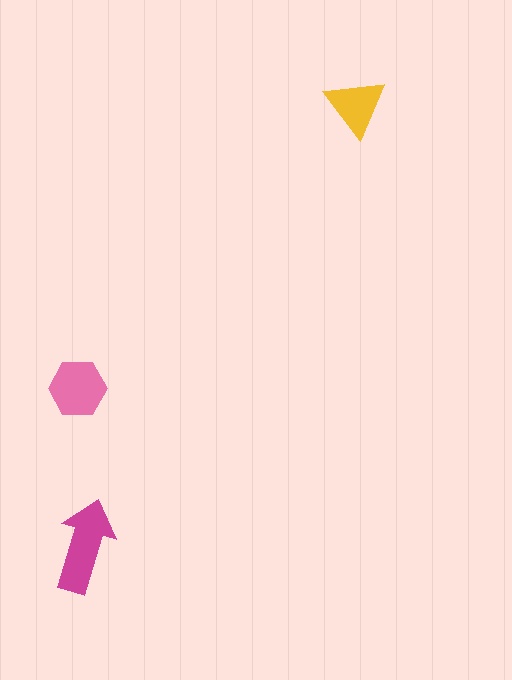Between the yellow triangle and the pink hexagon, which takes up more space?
The pink hexagon.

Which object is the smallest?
The yellow triangle.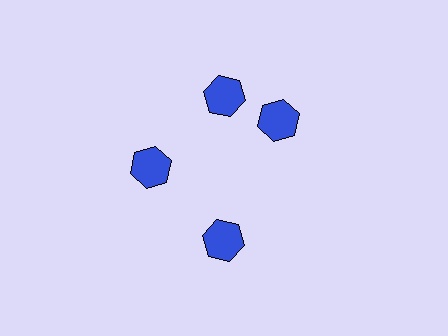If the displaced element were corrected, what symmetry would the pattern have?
It would have 4-fold rotational symmetry — the pattern would map onto itself every 90 degrees.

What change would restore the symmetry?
The symmetry would be restored by rotating it back into even spacing with its neighbors so that all 4 hexagons sit at equal angles and equal distance from the center.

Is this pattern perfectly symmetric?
No. The 4 blue hexagons are arranged in a ring, but one element near the 3 o'clock position is rotated out of alignment along the ring, breaking the 4-fold rotational symmetry.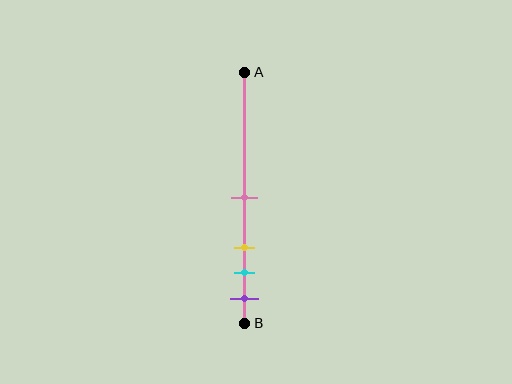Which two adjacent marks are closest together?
The cyan and purple marks are the closest adjacent pair.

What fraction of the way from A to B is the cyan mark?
The cyan mark is approximately 80% (0.8) of the way from A to B.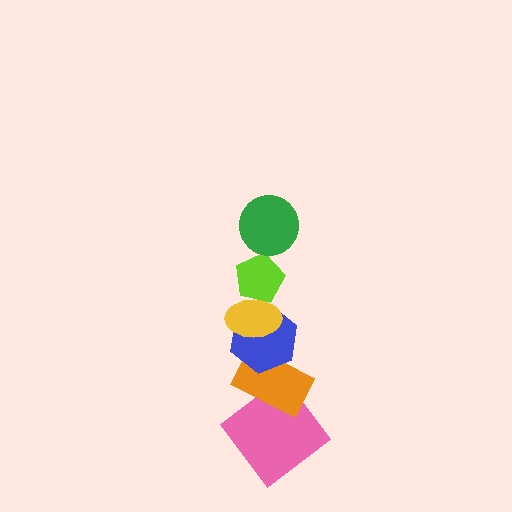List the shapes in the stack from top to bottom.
From top to bottom: the green circle, the lime pentagon, the yellow ellipse, the blue hexagon, the orange rectangle, the pink diamond.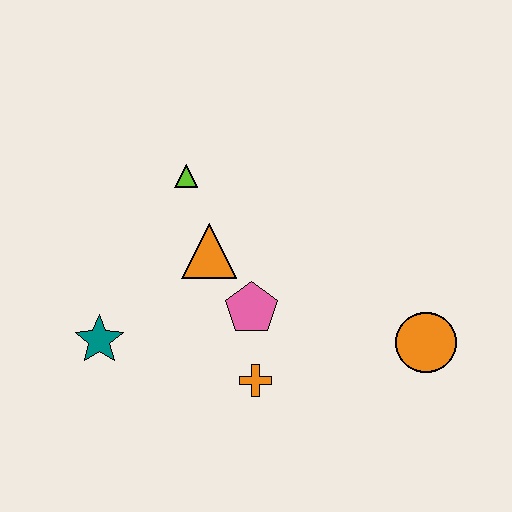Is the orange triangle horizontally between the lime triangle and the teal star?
No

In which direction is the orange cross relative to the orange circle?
The orange cross is to the left of the orange circle.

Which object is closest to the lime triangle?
The orange triangle is closest to the lime triangle.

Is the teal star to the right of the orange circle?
No